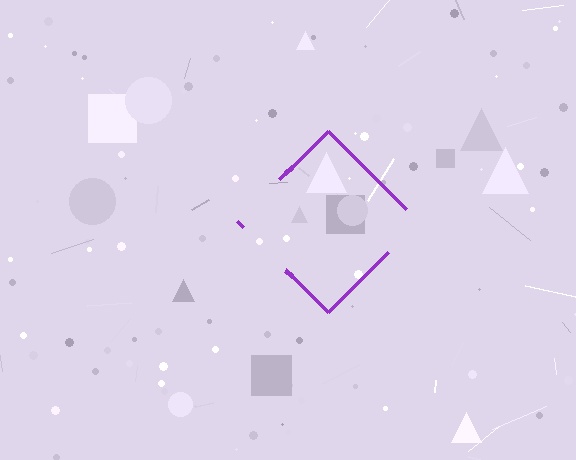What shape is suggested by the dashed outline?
The dashed outline suggests a diamond.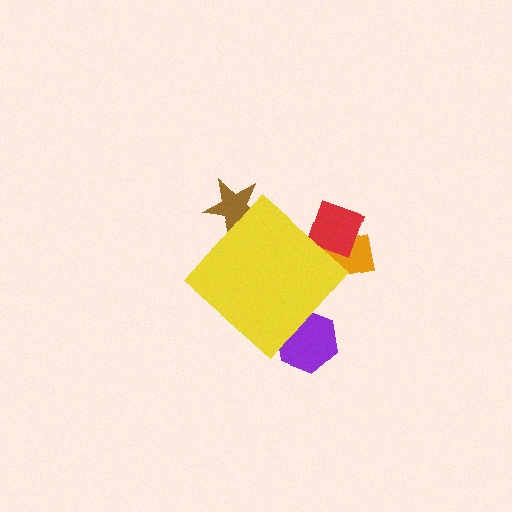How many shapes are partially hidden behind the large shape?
4 shapes are partially hidden.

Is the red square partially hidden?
Yes, the red square is partially hidden behind the yellow diamond.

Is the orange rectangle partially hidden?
Yes, the orange rectangle is partially hidden behind the yellow diamond.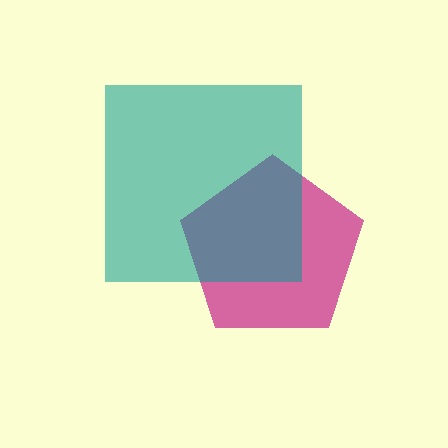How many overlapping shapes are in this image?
There are 2 overlapping shapes in the image.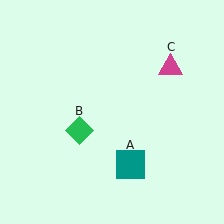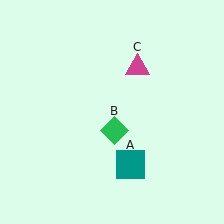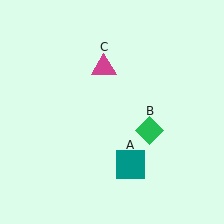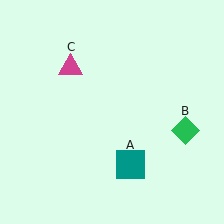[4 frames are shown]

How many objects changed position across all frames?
2 objects changed position: green diamond (object B), magenta triangle (object C).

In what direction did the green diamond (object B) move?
The green diamond (object B) moved right.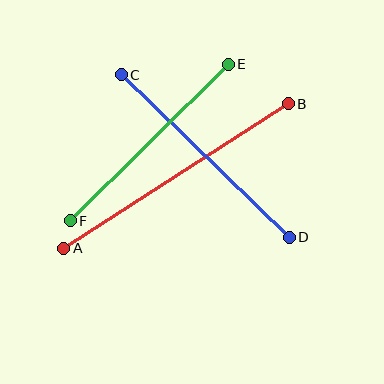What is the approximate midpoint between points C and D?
The midpoint is at approximately (205, 156) pixels.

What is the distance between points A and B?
The distance is approximately 267 pixels.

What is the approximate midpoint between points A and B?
The midpoint is at approximately (176, 176) pixels.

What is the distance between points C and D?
The distance is approximately 234 pixels.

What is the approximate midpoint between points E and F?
The midpoint is at approximately (149, 142) pixels.